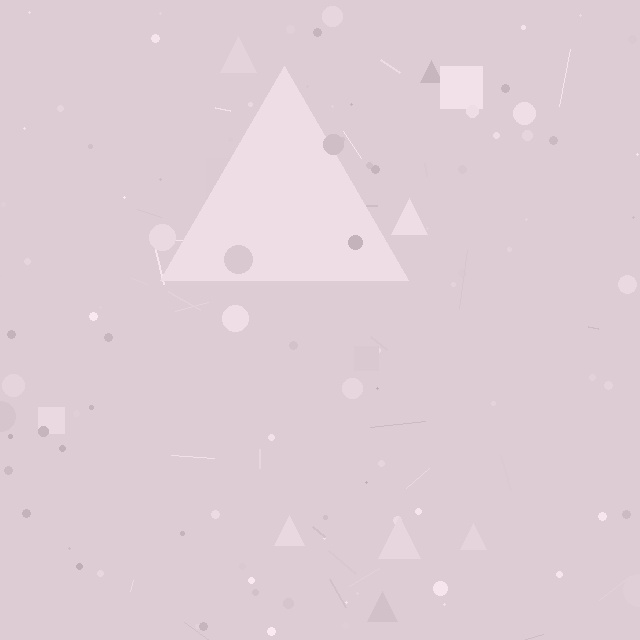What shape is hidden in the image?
A triangle is hidden in the image.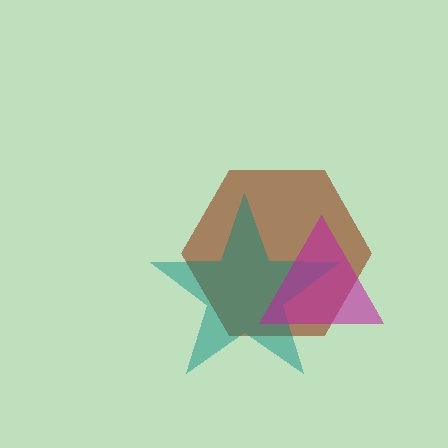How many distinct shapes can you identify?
There are 3 distinct shapes: a brown hexagon, a teal star, a magenta triangle.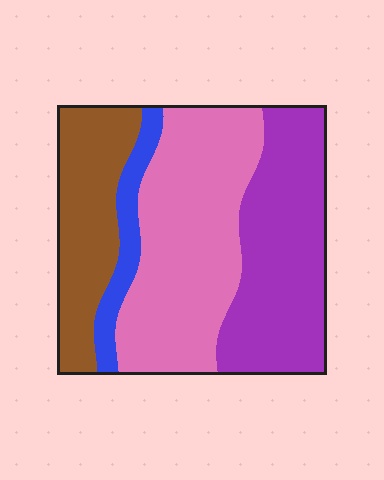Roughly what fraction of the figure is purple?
Purple takes up about one third (1/3) of the figure.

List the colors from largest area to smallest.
From largest to smallest: pink, purple, brown, blue.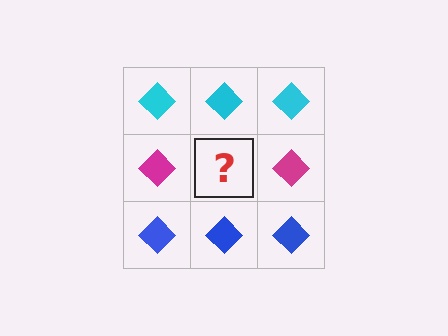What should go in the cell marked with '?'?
The missing cell should contain a magenta diamond.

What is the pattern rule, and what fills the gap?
The rule is that each row has a consistent color. The gap should be filled with a magenta diamond.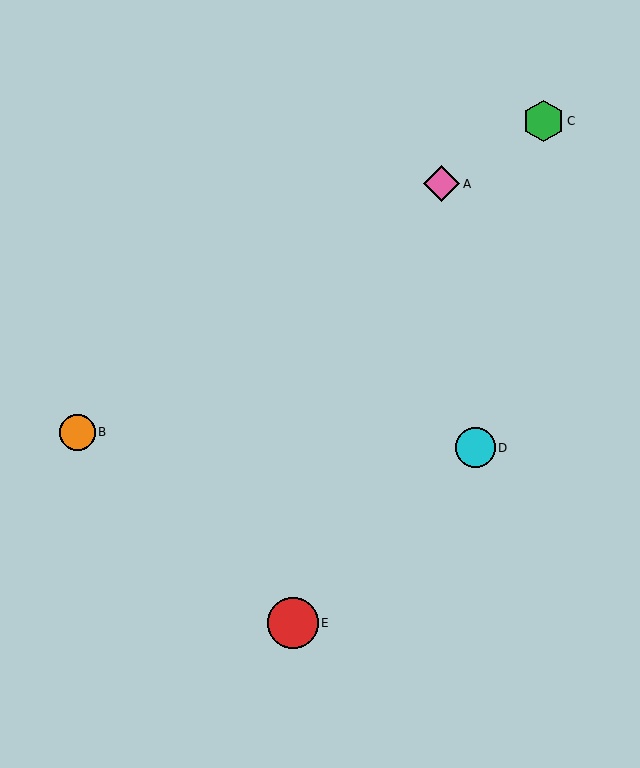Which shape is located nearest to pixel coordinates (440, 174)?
The pink diamond (labeled A) at (442, 184) is nearest to that location.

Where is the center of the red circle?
The center of the red circle is at (293, 623).